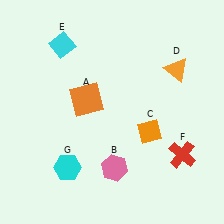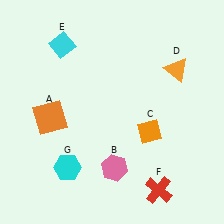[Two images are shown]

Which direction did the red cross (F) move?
The red cross (F) moved down.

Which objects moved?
The objects that moved are: the orange square (A), the red cross (F).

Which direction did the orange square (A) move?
The orange square (A) moved left.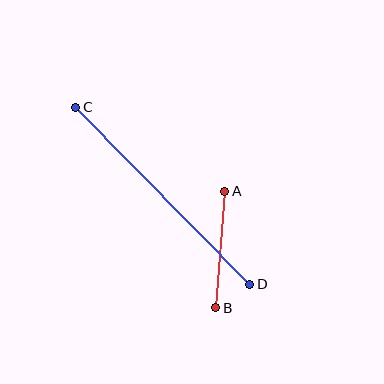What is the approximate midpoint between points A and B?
The midpoint is at approximately (220, 250) pixels.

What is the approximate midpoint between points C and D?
The midpoint is at approximately (163, 196) pixels.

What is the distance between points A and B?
The distance is approximately 117 pixels.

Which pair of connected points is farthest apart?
Points C and D are farthest apart.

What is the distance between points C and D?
The distance is approximately 248 pixels.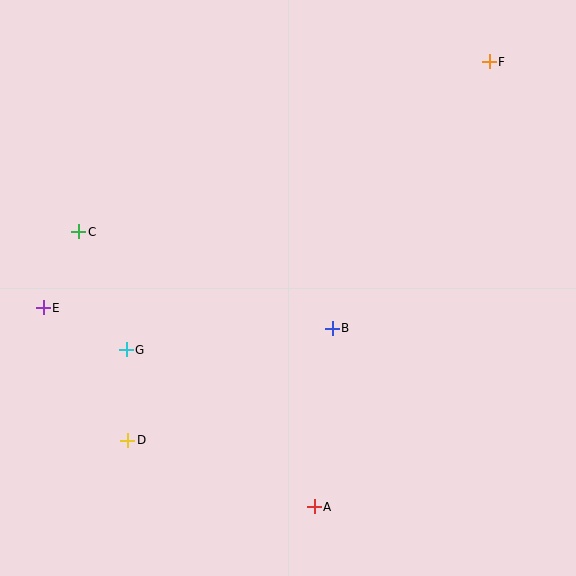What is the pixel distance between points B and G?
The distance between B and G is 207 pixels.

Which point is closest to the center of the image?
Point B at (332, 328) is closest to the center.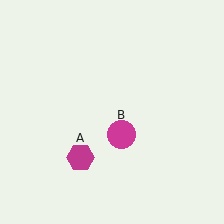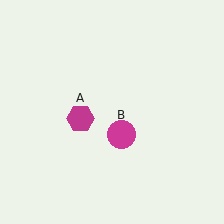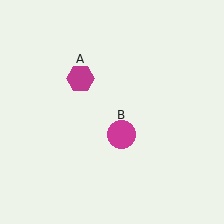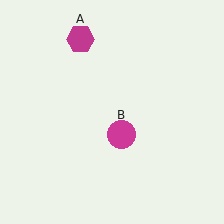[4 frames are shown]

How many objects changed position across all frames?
1 object changed position: magenta hexagon (object A).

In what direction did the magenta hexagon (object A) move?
The magenta hexagon (object A) moved up.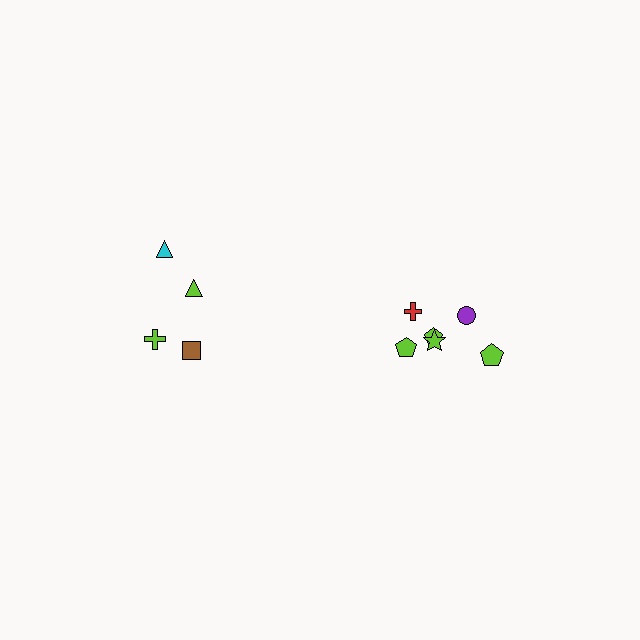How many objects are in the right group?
There are 6 objects.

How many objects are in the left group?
There are 4 objects.